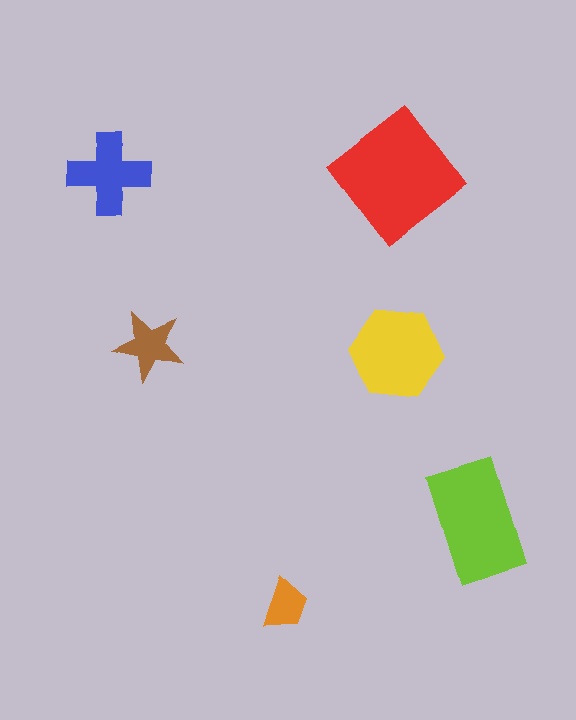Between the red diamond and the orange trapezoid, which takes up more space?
The red diamond.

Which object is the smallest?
The orange trapezoid.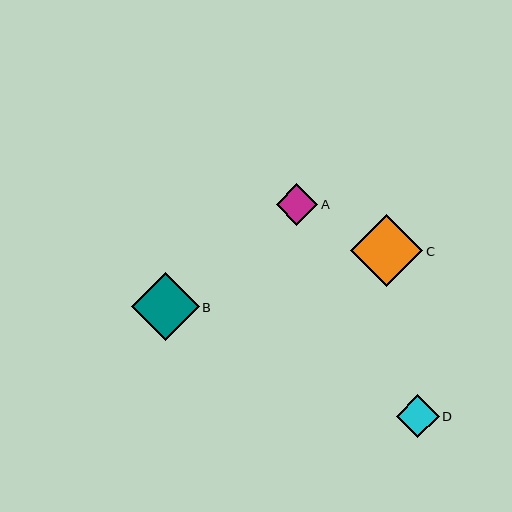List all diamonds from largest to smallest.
From largest to smallest: C, B, D, A.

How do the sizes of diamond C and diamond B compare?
Diamond C and diamond B are approximately the same size.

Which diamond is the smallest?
Diamond A is the smallest with a size of approximately 41 pixels.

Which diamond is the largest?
Diamond C is the largest with a size of approximately 72 pixels.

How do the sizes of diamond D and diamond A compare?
Diamond D and diamond A are approximately the same size.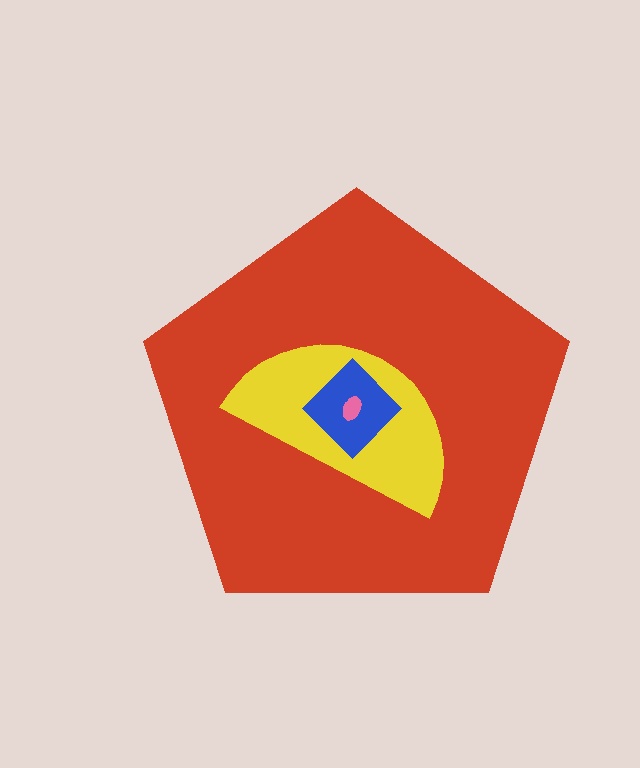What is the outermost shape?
The red pentagon.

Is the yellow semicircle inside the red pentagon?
Yes.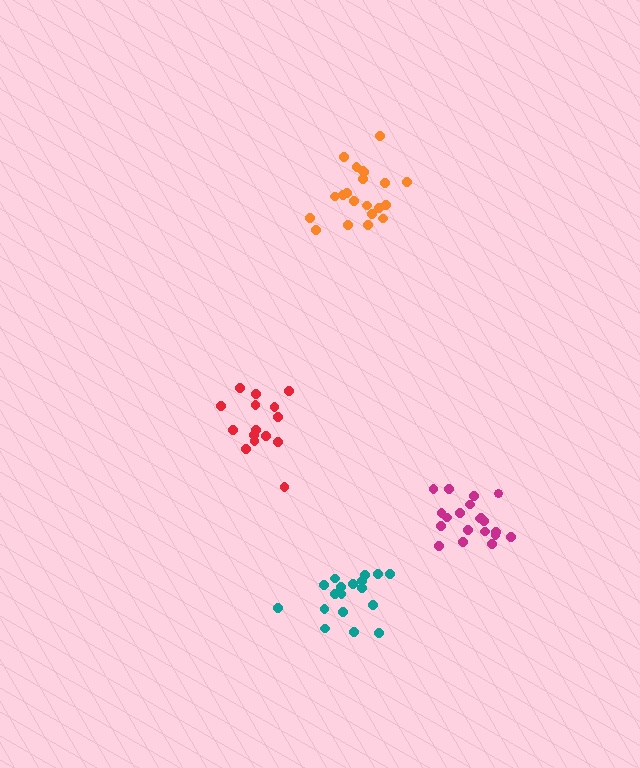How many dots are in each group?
Group 1: 18 dots, Group 2: 15 dots, Group 3: 20 dots, Group 4: 21 dots (74 total).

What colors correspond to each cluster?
The clusters are colored: teal, red, magenta, orange.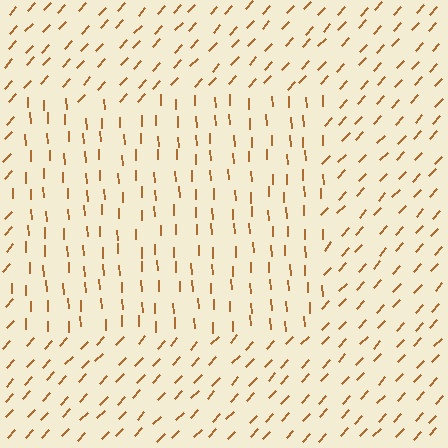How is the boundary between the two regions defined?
The boundary is defined purely by a change in line orientation (approximately 45 degrees difference). All lines are the same color and thickness.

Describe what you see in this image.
The image is filled with small brown line segments. A rectangle region in the image has lines oriented differently from the surrounding lines, creating a visible texture boundary.